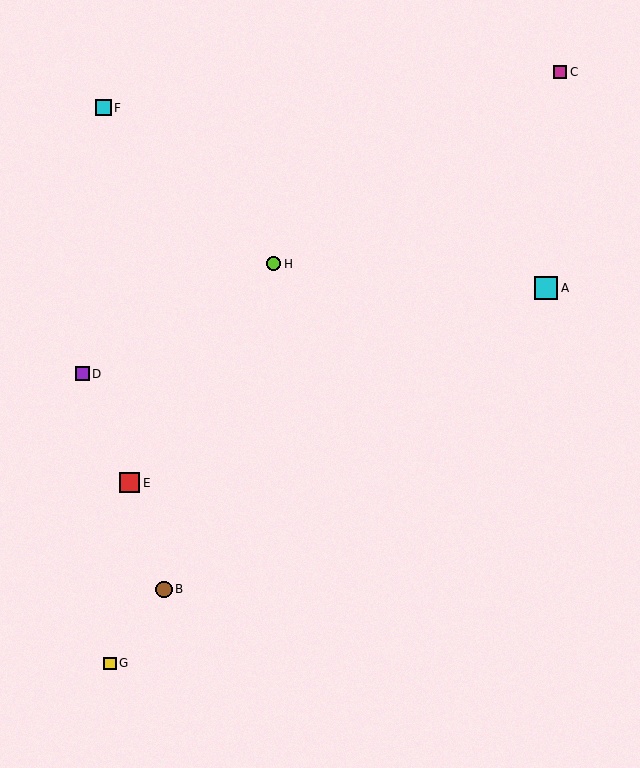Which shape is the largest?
The cyan square (labeled A) is the largest.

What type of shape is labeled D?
Shape D is a purple square.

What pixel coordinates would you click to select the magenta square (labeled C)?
Click at (560, 72) to select the magenta square C.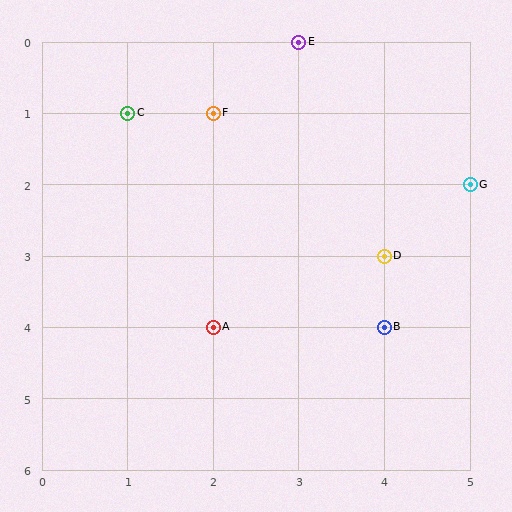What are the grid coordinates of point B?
Point B is at grid coordinates (4, 4).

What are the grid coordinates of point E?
Point E is at grid coordinates (3, 0).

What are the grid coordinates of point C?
Point C is at grid coordinates (1, 1).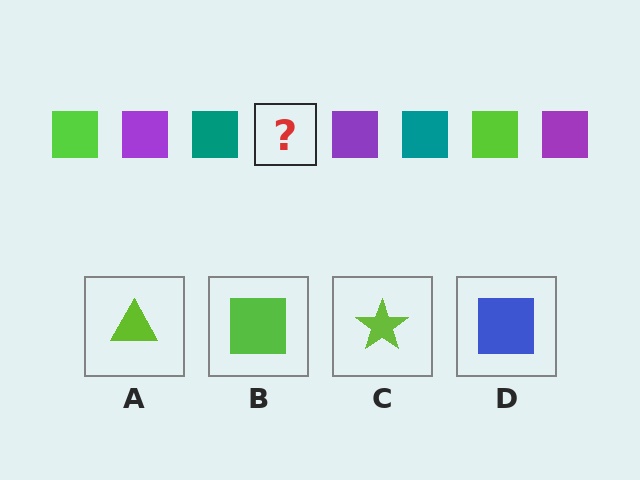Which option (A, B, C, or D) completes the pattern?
B.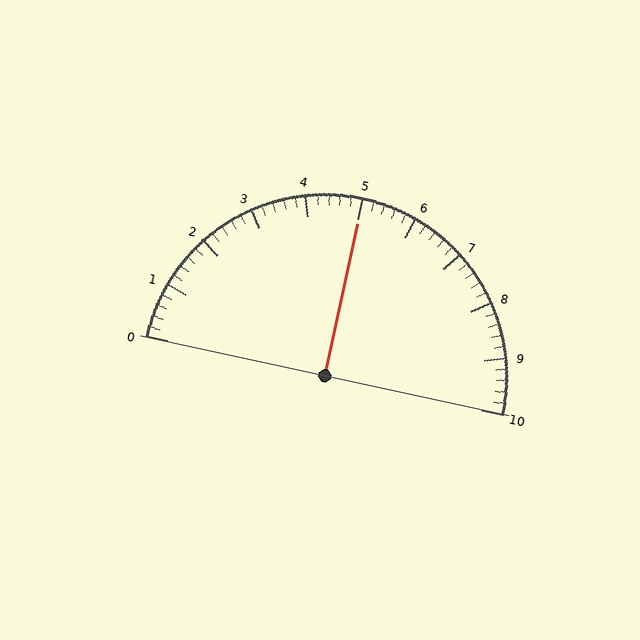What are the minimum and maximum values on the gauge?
The gauge ranges from 0 to 10.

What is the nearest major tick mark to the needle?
The nearest major tick mark is 5.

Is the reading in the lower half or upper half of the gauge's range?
The reading is in the upper half of the range (0 to 10).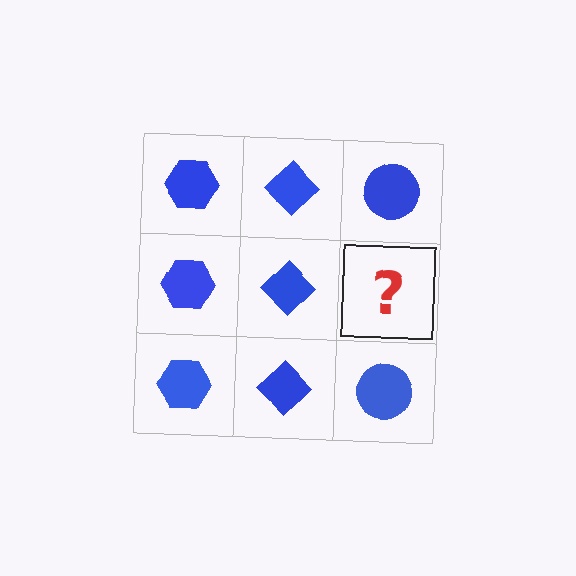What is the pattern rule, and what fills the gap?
The rule is that each column has a consistent shape. The gap should be filled with a blue circle.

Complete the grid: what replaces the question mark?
The question mark should be replaced with a blue circle.